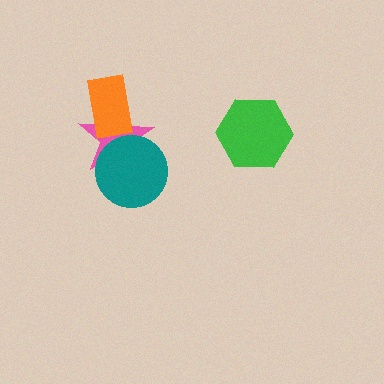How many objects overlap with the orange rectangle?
1 object overlaps with the orange rectangle.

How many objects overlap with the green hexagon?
0 objects overlap with the green hexagon.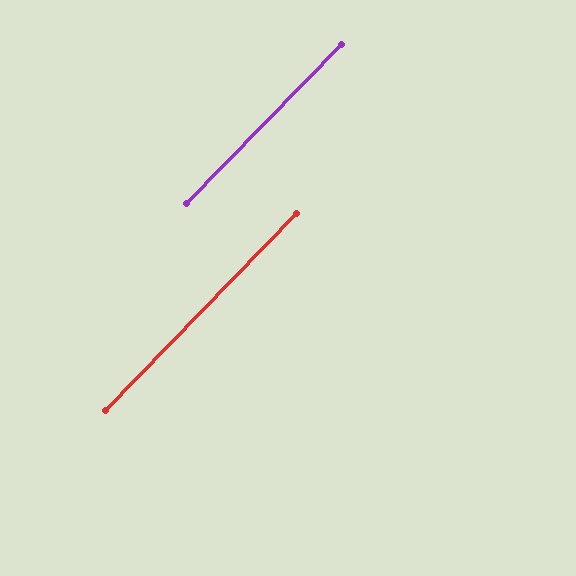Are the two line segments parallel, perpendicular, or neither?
Parallel — their directions differ by only 0.4°.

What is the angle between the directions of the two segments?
Approximately 0 degrees.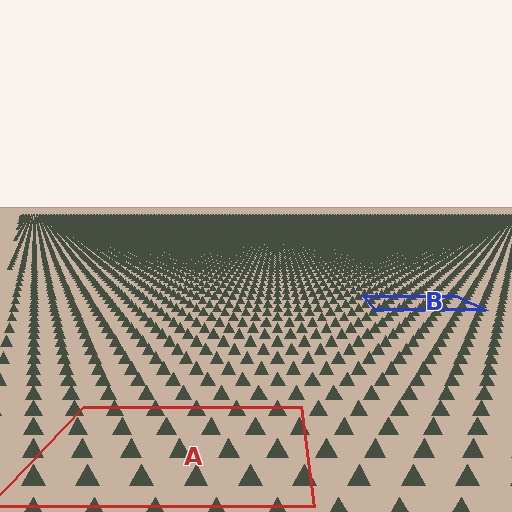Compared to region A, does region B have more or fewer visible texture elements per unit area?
Region B has more texture elements per unit area — they are packed more densely because it is farther away.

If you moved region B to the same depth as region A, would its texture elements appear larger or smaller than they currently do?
They would appear larger. At a closer depth, the same texture elements are projected at a bigger on-screen size.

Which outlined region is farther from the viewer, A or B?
Region B is farther from the viewer — the texture elements inside it appear smaller and more densely packed.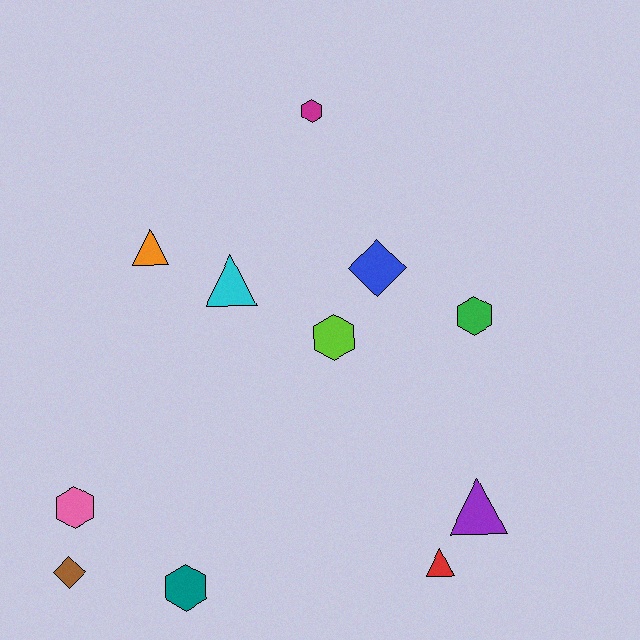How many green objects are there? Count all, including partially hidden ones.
There is 1 green object.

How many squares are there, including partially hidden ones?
There are no squares.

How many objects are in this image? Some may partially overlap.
There are 11 objects.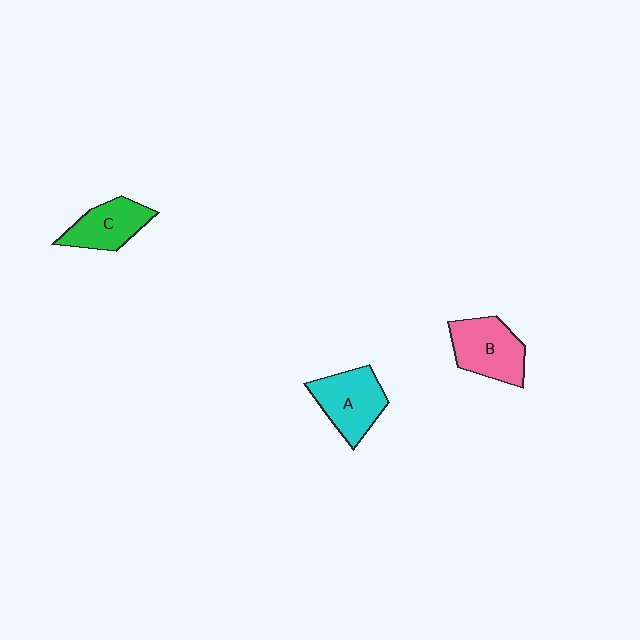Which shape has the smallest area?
Shape C (green).